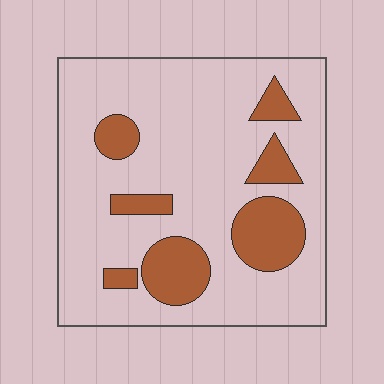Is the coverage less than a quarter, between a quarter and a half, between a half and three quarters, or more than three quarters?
Less than a quarter.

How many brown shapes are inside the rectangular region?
7.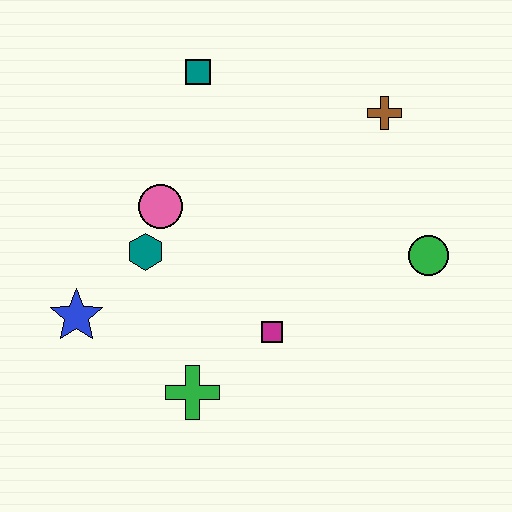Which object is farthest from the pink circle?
The green circle is farthest from the pink circle.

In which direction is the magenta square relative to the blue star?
The magenta square is to the right of the blue star.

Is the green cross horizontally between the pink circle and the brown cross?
Yes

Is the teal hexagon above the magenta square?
Yes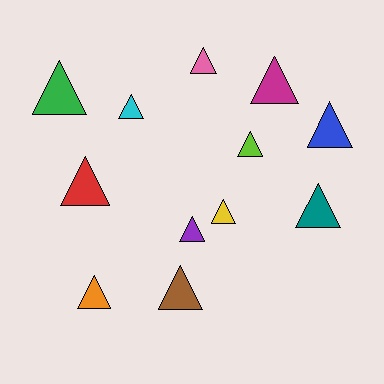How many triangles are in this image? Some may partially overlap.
There are 12 triangles.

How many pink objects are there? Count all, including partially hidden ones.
There is 1 pink object.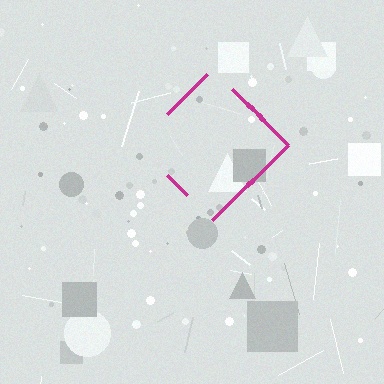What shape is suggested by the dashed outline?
The dashed outline suggests a diamond.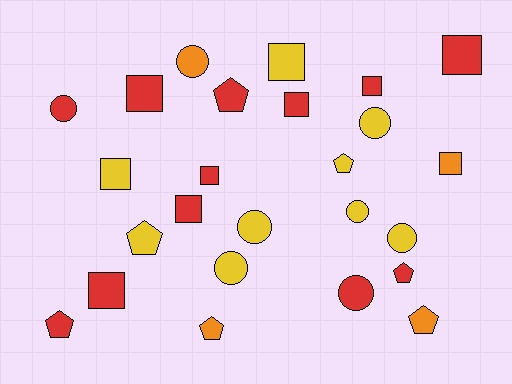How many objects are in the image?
There are 25 objects.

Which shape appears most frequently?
Square, with 10 objects.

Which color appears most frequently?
Red, with 12 objects.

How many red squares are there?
There are 7 red squares.